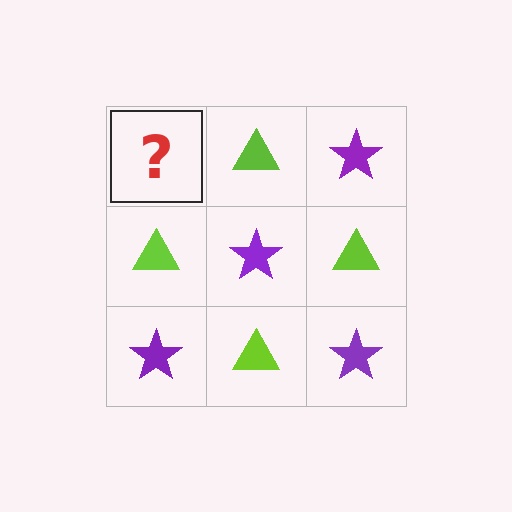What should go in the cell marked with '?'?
The missing cell should contain a purple star.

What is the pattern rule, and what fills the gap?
The rule is that it alternates purple star and lime triangle in a checkerboard pattern. The gap should be filled with a purple star.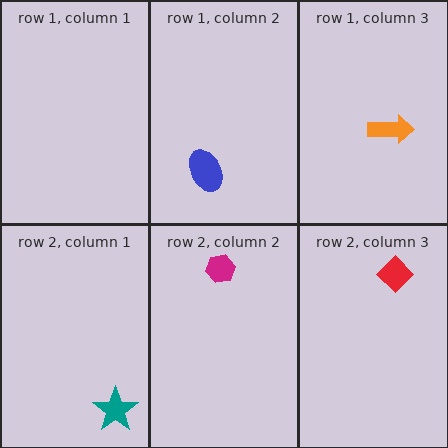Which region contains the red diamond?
The row 2, column 3 region.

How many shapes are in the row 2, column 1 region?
1.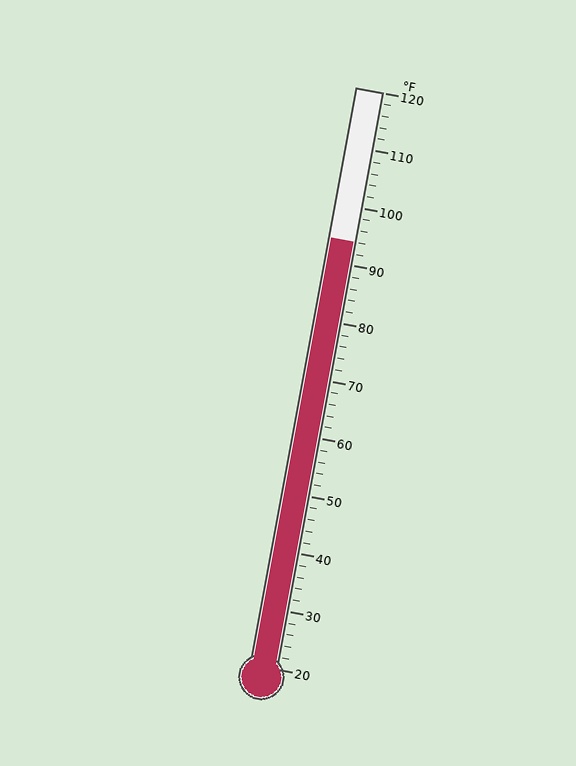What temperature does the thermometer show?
The thermometer shows approximately 94°F.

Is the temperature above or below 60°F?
The temperature is above 60°F.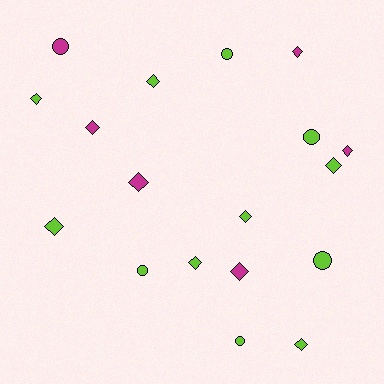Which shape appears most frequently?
Diamond, with 12 objects.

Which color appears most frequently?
Lime, with 12 objects.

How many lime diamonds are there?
There are 7 lime diamonds.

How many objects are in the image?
There are 18 objects.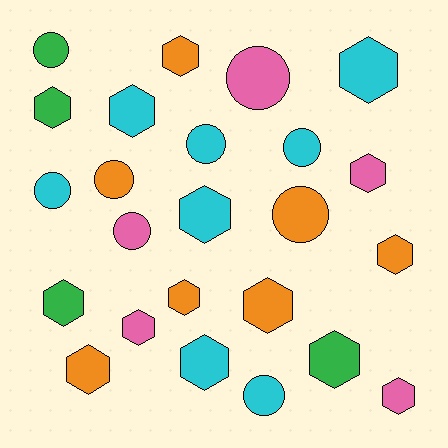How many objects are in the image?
There are 24 objects.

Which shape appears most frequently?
Hexagon, with 15 objects.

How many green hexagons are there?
There are 3 green hexagons.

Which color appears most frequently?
Cyan, with 8 objects.